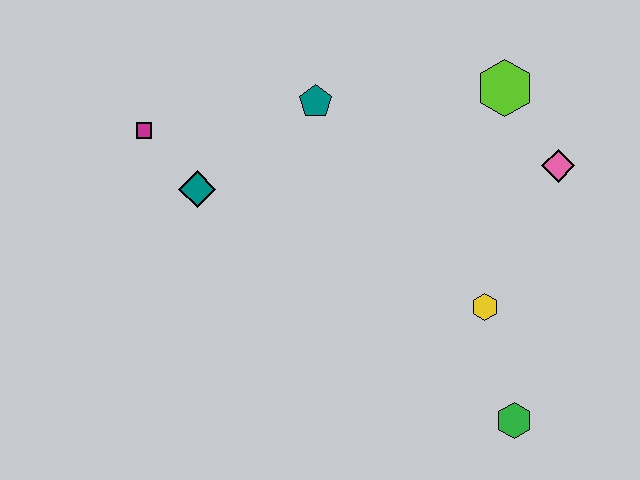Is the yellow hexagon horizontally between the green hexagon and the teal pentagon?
Yes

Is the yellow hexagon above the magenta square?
No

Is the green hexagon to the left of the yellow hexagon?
No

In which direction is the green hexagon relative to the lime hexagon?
The green hexagon is below the lime hexagon.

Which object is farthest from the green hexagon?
The magenta square is farthest from the green hexagon.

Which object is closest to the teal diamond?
The magenta square is closest to the teal diamond.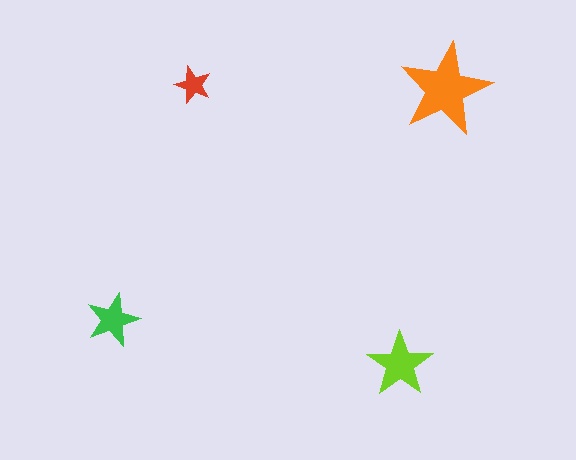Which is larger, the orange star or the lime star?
The orange one.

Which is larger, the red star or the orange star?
The orange one.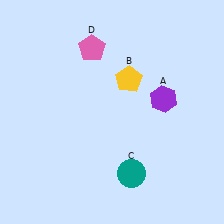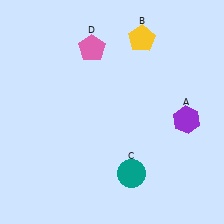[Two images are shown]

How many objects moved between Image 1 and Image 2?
2 objects moved between the two images.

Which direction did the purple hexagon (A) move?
The purple hexagon (A) moved right.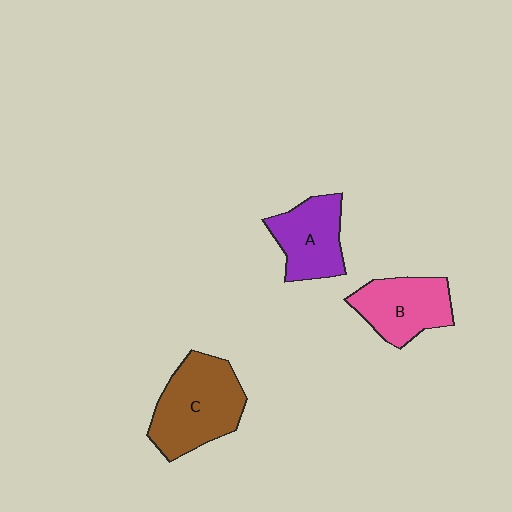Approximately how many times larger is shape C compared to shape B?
Approximately 1.4 times.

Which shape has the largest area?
Shape C (brown).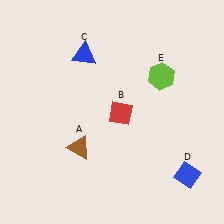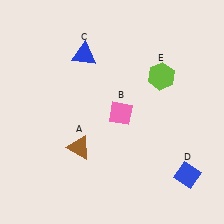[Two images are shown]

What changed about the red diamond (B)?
In Image 1, B is red. In Image 2, it changed to pink.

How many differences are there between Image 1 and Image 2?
There is 1 difference between the two images.